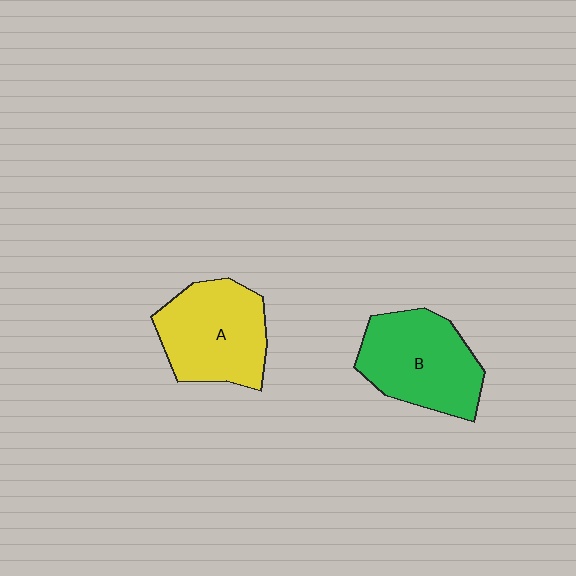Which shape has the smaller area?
Shape A (yellow).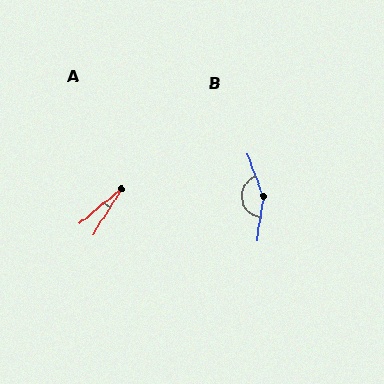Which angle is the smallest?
A, at approximately 18 degrees.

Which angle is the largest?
B, at approximately 152 degrees.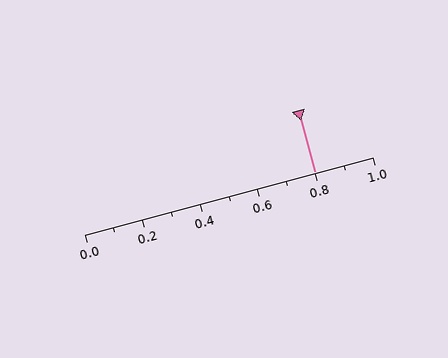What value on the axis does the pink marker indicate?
The marker indicates approximately 0.8.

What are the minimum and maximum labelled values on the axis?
The axis runs from 0.0 to 1.0.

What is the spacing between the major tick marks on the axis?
The major ticks are spaced 0.2 apart.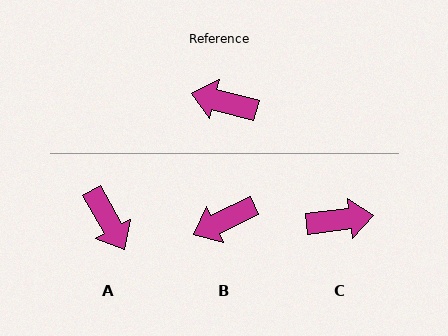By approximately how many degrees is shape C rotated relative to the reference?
Approximately 158 degrees clockwise.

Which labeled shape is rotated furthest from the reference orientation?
C, about 158 degrees away.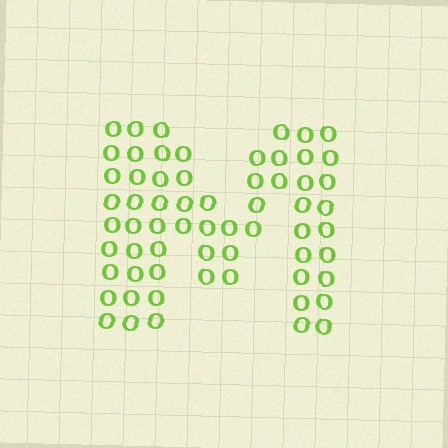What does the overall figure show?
The overall figure shows the letter M.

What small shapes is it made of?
It is made of small letter O's.